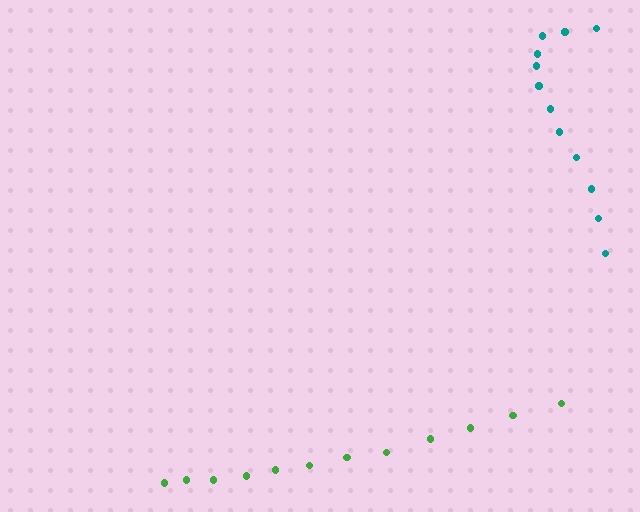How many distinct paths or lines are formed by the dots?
There are 2 distinct paths.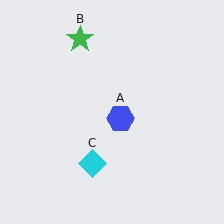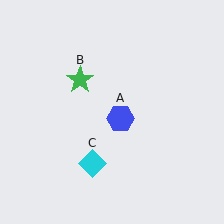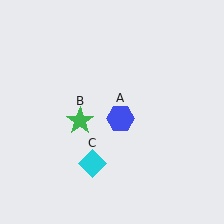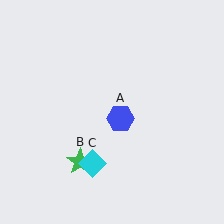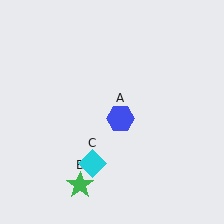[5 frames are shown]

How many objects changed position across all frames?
1 object changed position: green star (object B).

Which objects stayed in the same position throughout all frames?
Blue hexagon (object A) and cyan diamond (object C) remained stationary.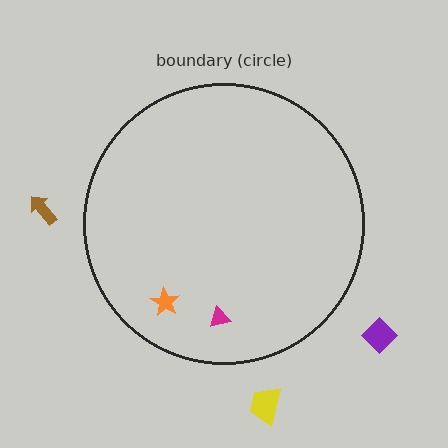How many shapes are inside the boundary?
2 inside, 3 outside.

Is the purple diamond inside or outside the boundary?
Outside.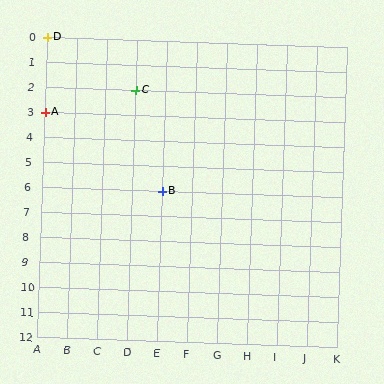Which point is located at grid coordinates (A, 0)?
Point D is at (A, 0).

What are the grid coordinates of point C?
Point C is at grid coordinates (D, 2).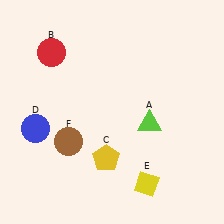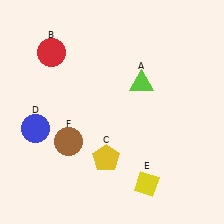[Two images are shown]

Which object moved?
The lime triangle (A) moved up.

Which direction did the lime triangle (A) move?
The lime triangle (A) moved up.